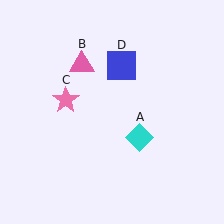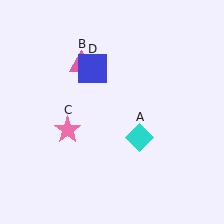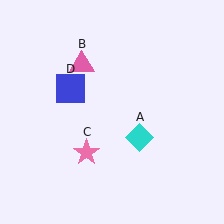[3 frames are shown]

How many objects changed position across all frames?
2 objects changed position: pink star (object C), blue square (object D).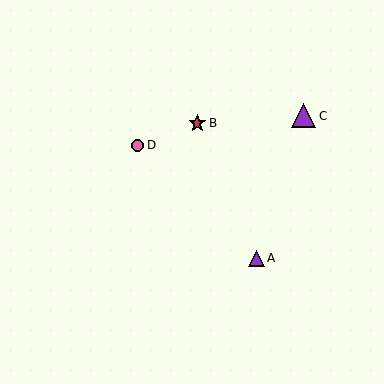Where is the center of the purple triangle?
The center of the purple triangle is at (304, 116).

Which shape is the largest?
The purple triangle (labeled C) is the largest.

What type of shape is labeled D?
Shape D is a pink circle.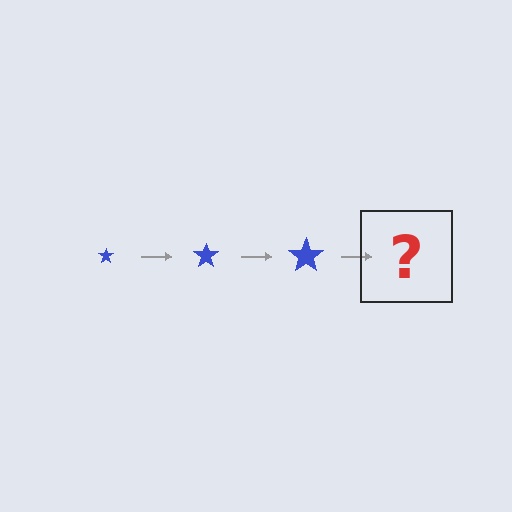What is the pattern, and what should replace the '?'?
The pattern is that the star gets progressively larger each step. The '?' should be a blue star, larger than the previous one.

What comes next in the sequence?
The next element should be a blue star, larger than the previous one.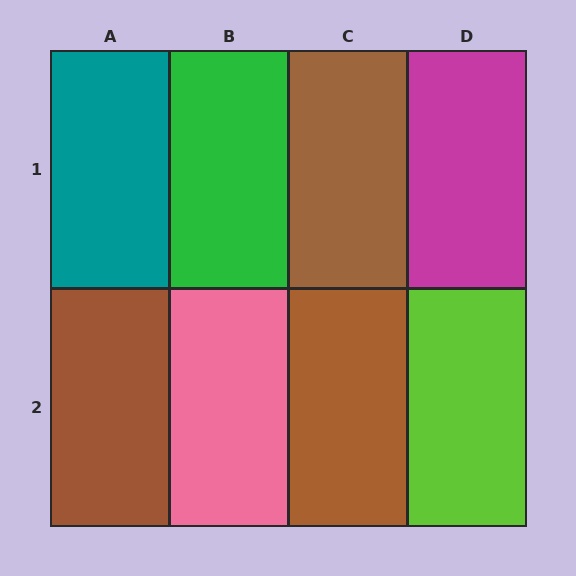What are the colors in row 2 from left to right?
Brown, pink, brown, lime.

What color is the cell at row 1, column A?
Teal.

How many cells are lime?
1 cell is lime.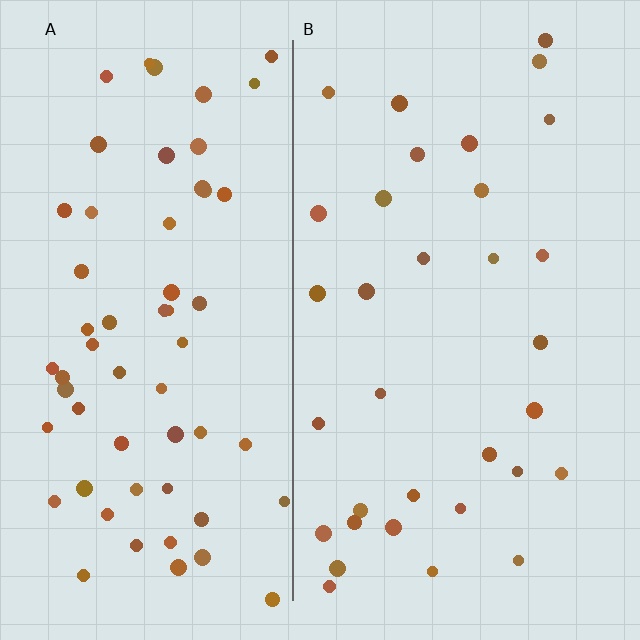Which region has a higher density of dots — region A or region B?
A (the left).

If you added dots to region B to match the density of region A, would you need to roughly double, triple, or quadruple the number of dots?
Approximately double.